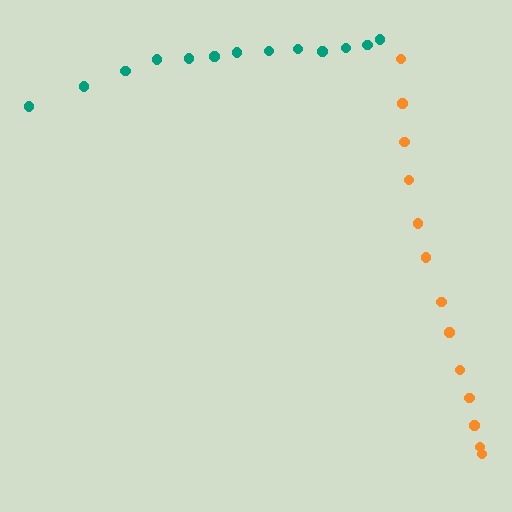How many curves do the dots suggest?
There are 2 distinct paths.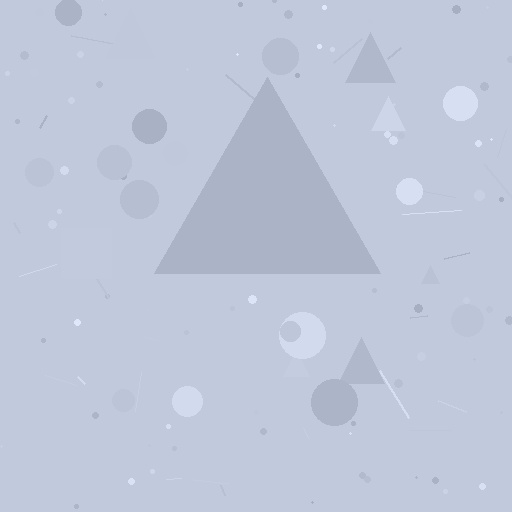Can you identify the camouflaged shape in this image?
The camouflaged shape is a triangle.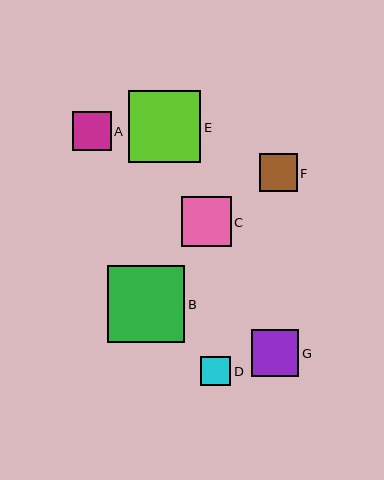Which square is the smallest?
Square D is the smallest with a size of approximately 30 pixels.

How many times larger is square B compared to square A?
Square B is approximately 2.0 times the size of square A.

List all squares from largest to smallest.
From largest to smallest: B, E, C, G, A, F, D.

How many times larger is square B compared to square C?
Square B is approximately 1.6 times the size of square C.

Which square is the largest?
Square B is the largest with a size of approximately 78 pixels.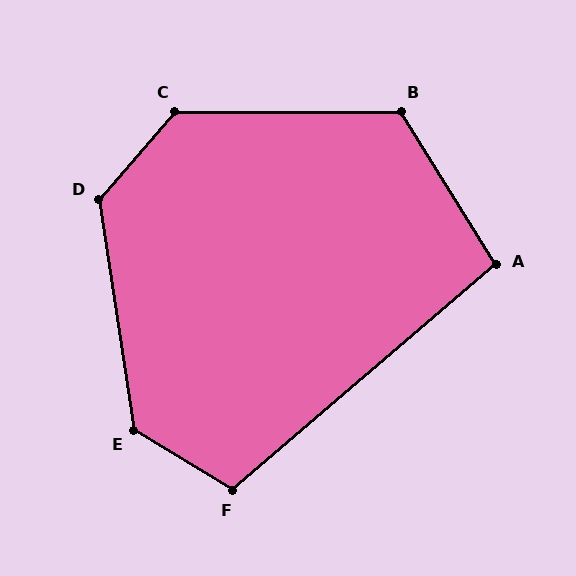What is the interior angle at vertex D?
Approximately 130 degrees (obtuse).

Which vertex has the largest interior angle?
C, at approximately 131 degrees.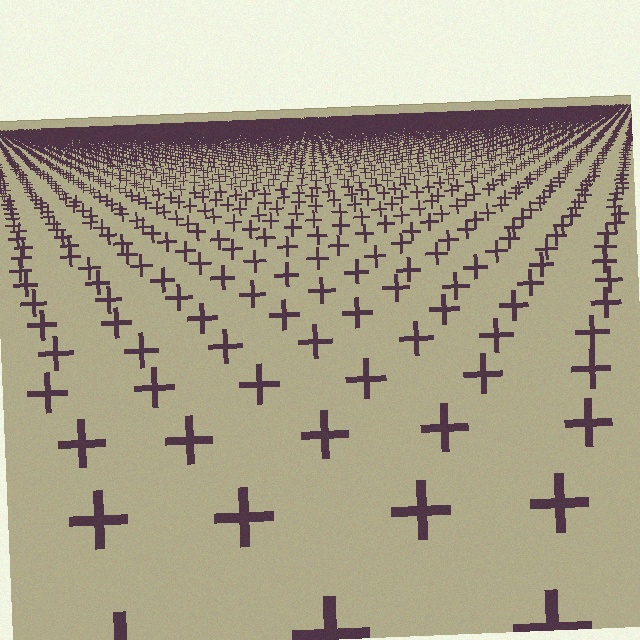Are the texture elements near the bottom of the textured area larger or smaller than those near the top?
Larger. Near the bottom, elements are closer to the viewer and appear at a bigger on-screen size.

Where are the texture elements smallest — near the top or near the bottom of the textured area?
Near the top.